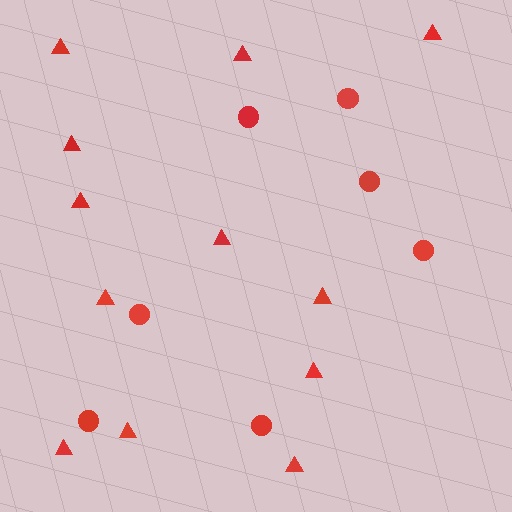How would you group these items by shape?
There are 2 groups: one group of circles (7) and one group of triangles (12).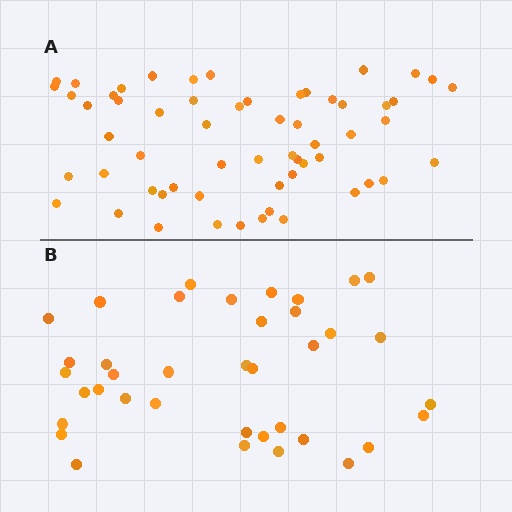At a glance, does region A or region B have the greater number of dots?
Region A (the top region) has more dots.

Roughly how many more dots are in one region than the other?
Region A has approximately 20 more dots than region B.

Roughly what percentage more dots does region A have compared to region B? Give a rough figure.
About 55% more.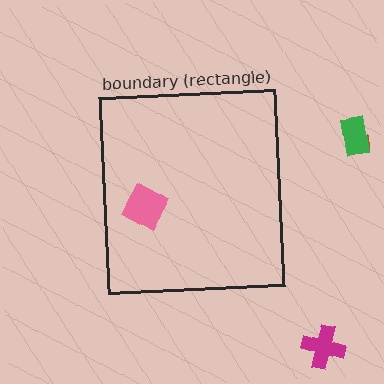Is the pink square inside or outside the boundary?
Inside.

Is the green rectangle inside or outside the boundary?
Outside.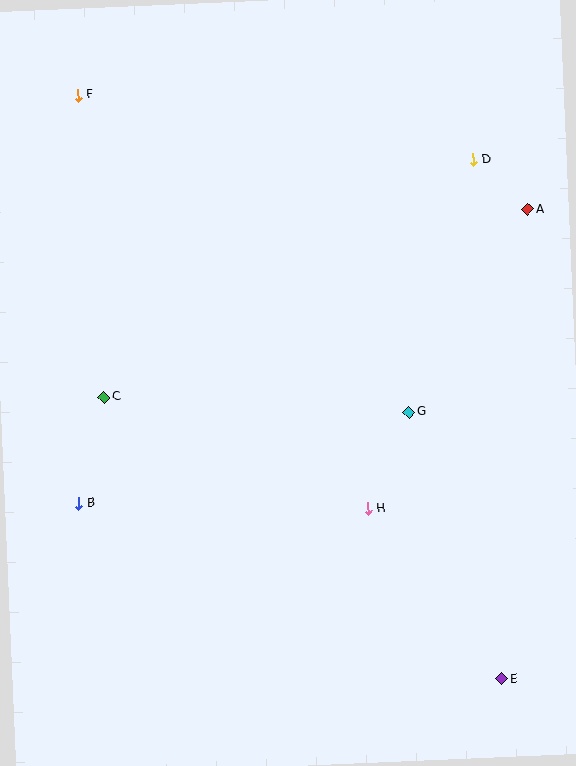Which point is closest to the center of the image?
Point G at (409, 412) is closest to the center.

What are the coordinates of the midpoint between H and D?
The midpoint between H and D is at (421, 334).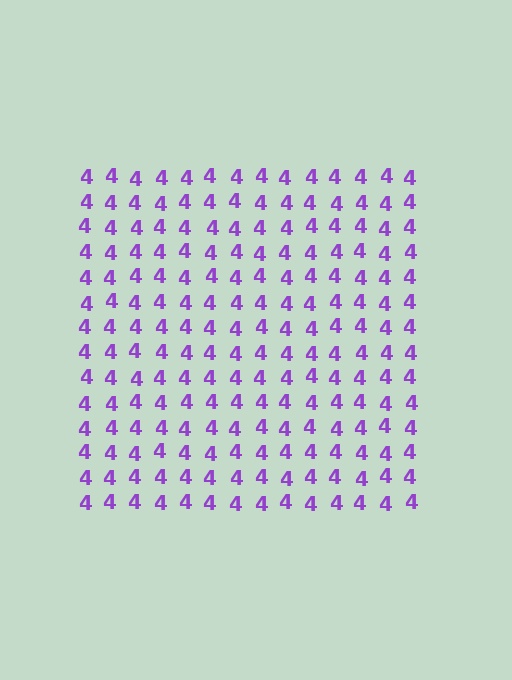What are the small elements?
The small elements are digit 4's.